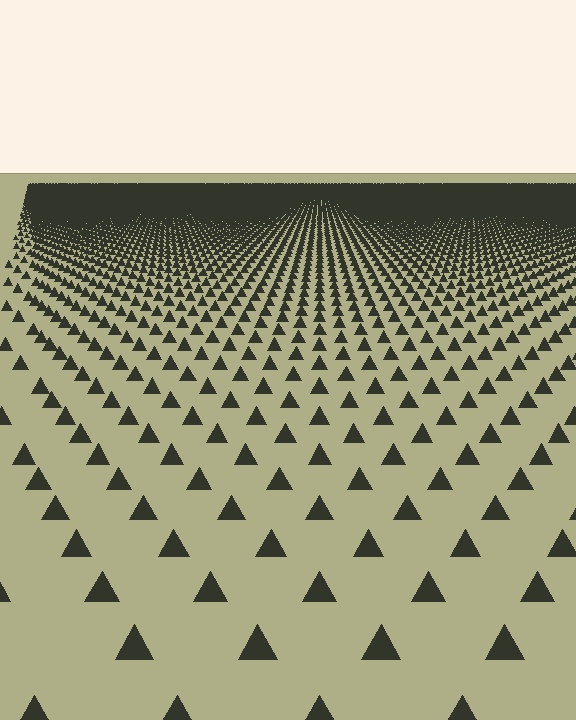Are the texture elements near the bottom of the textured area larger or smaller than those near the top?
Larger. Near the bottom, elements are closer to the viewer and appear at a bigger on-screen size.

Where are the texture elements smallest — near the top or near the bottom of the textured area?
Near the top.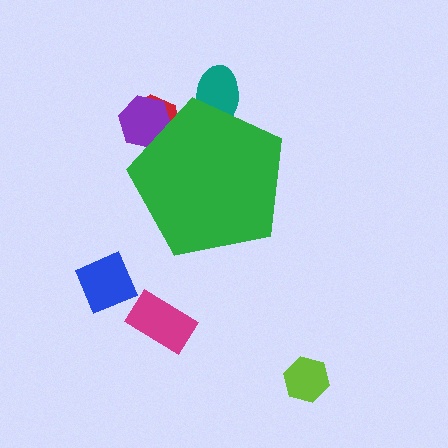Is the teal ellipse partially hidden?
Yes, the teal ellipse is partially hidden behind the green pentagon.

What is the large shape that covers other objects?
A green pentagon.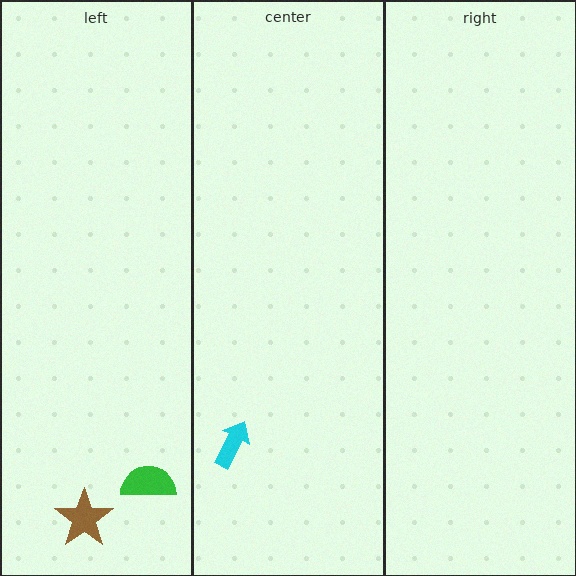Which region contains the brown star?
The left region.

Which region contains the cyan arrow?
The center region.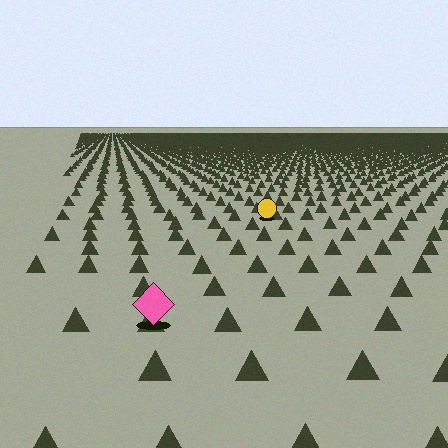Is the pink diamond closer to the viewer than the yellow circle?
Yes. The pink diamond is closer — you can tell from the texture gradient: the ground texture is coarser near it.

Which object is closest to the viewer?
The pink diamond is closest. The texture marks near it are larger and more spread out.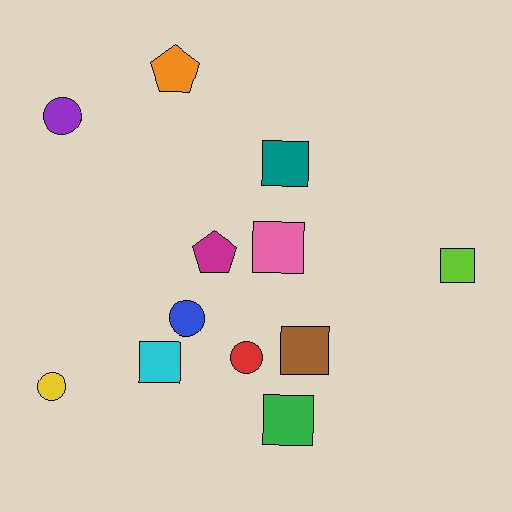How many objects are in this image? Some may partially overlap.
There are 12 objects.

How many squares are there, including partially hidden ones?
There are 6 squares.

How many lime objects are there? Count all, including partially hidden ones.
There is 1 lime object.